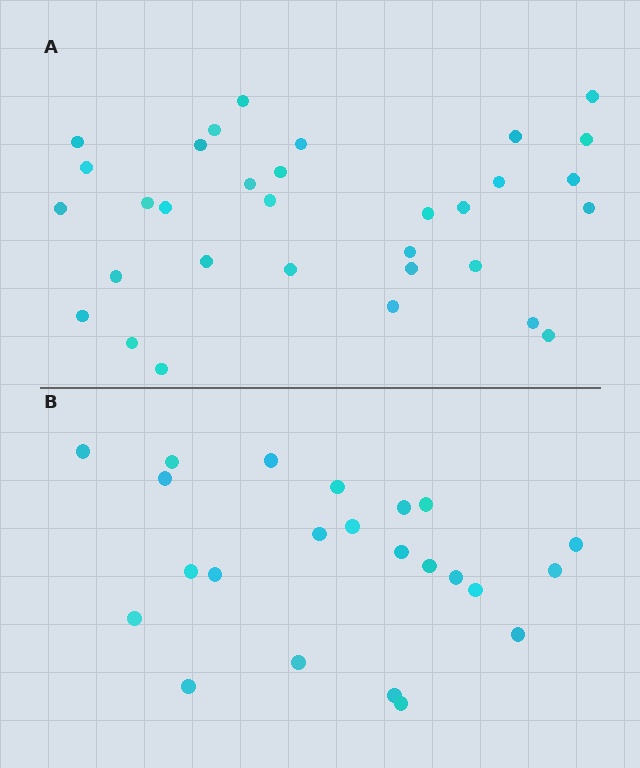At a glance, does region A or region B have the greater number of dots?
Region A (the top region) has more dots.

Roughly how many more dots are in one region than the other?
Region A has roughly 8 or so more dots than region B.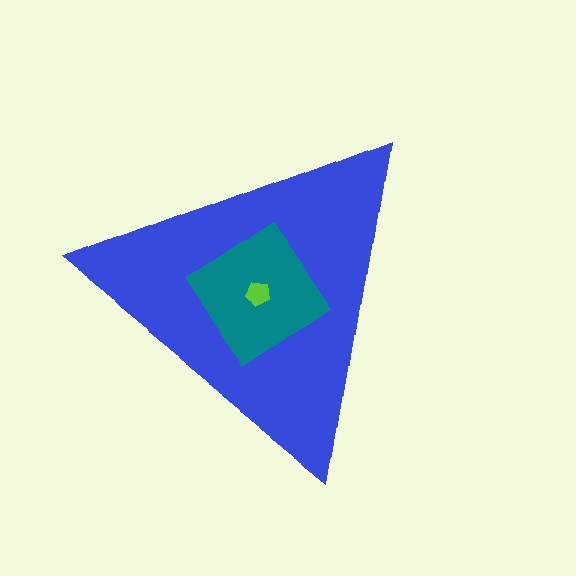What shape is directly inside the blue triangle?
The teal diamond.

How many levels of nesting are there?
3.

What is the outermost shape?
The blue triangle.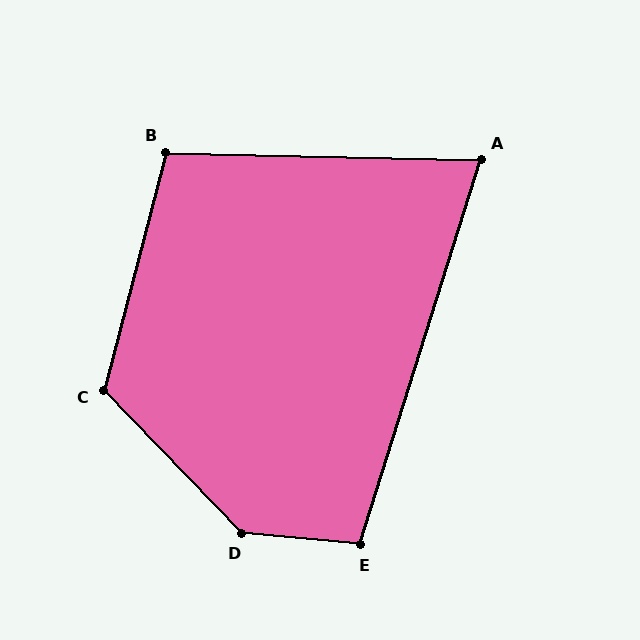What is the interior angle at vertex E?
Approximately 102 degrees (obtuse).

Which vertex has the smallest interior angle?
A, at approximately 74 degrees.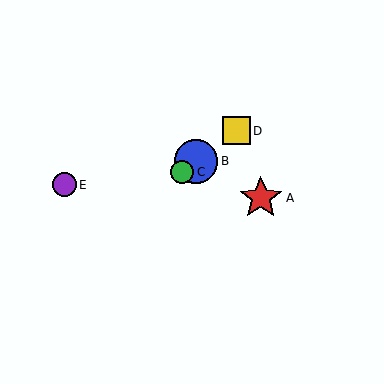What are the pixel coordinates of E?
Object E is at (64, 185).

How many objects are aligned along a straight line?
3 objects (B, C, D) are aligned along a straight line.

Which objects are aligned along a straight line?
Objects B, C, D are aligned along a straight line.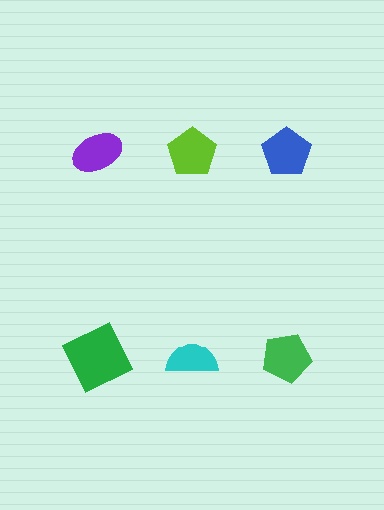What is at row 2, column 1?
A green square.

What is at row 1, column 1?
A purple ellipse.